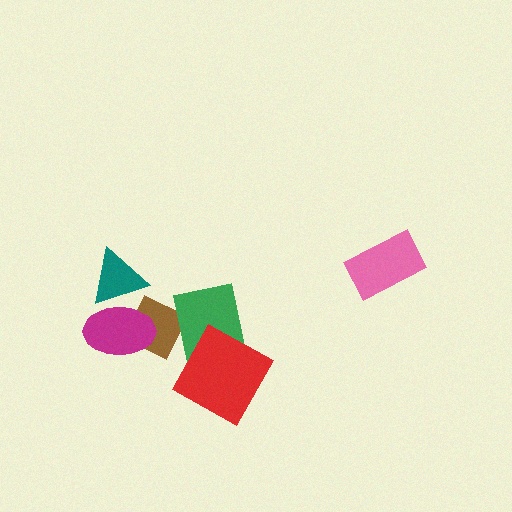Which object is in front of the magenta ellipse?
The teal triangle is in front of the magenta ellipse.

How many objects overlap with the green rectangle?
2 objects overlap with the green rectangle.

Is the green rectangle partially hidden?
Yes, it is partially covered by another shape.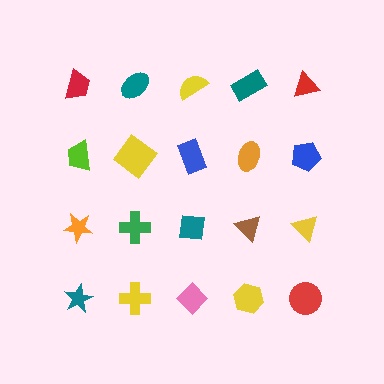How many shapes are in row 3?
5 shapes.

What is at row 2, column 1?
A lime trapezoid.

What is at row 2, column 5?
A blue pentagon.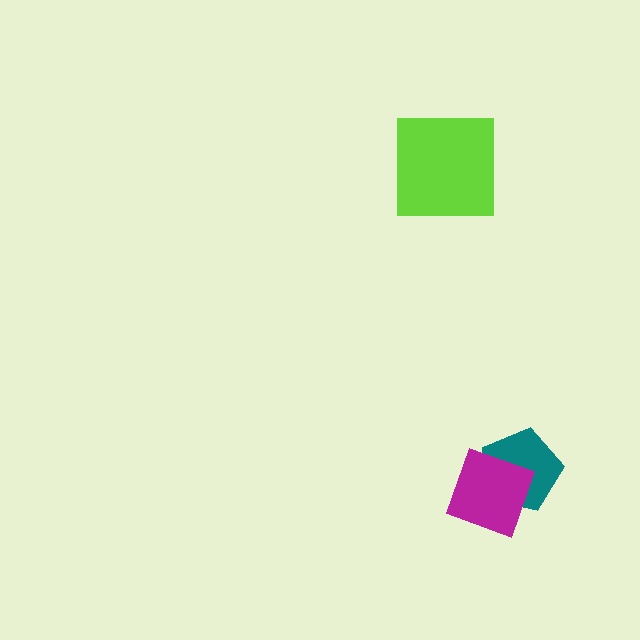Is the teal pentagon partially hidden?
Yes, it is partially covered by another shape.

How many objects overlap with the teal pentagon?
1 object overlaps with the teal pentagon.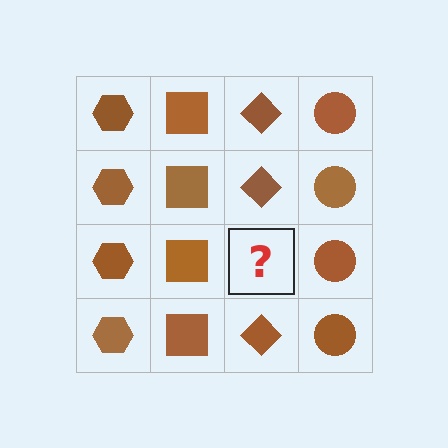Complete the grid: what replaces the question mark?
The question mark should be replaced with a brown diamond.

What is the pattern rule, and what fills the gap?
The rule is that each column has a consistent shape. The gap should be filled with a brown diamond.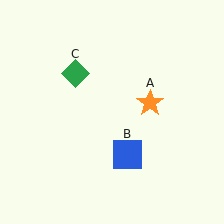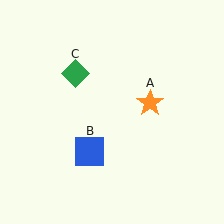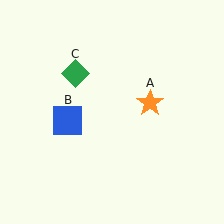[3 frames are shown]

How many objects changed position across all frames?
1 object changed position: blue square (object B).